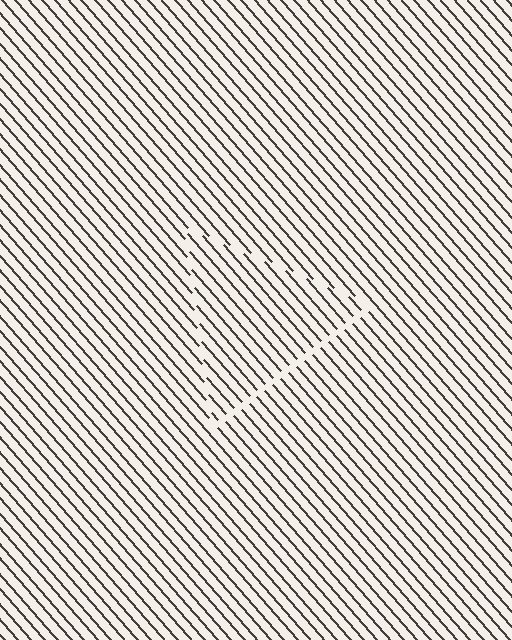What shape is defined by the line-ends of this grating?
An illusory triangle. The interior of the shape contains the same grating, shifted by half a period — the contour is defined by the phase discontinuity where line-ends from the inner and outer gratings abut.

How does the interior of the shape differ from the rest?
The interior of the shape contains the same grating, shifted by half a period — the contour is defined by the phase discontinuity where line-ends from the inner and outer gratings abut.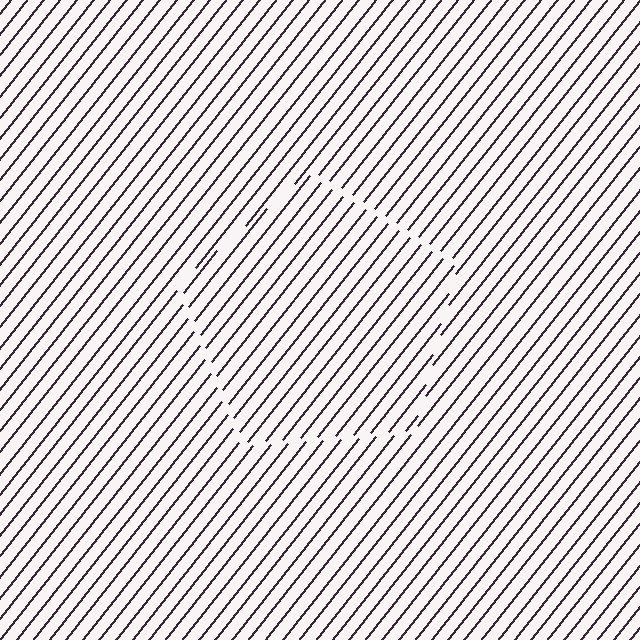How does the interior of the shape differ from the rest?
The interior of the shape contains the same grating, shifted by half a period — the contour is defined by the phase discontinuity where line-ends from the inner and outer gratings abut.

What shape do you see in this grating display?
An illusory pentagon. The interior of the shape contains the same grating, shifted by half a period — the contour is defined by the phase discontinuity where line-ends from the inner and outer gratings abut.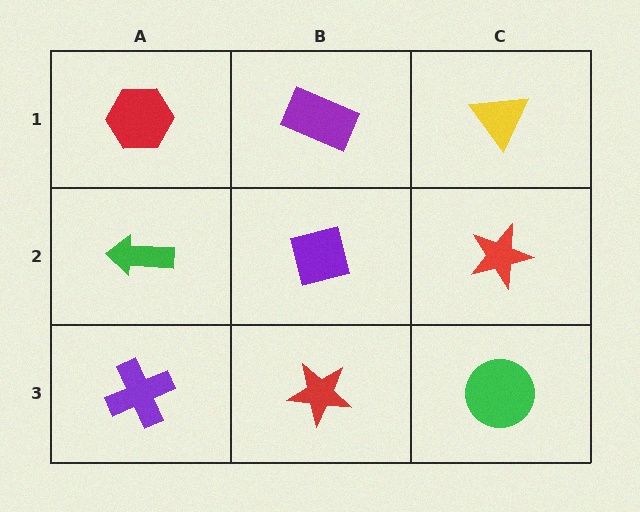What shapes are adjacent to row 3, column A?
A green arrow (row 2, column A), a red star (row 3, column B).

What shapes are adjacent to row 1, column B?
A purple square (row 2, column B), a red hexagon (row 1, column A), a yellow triangle (row 1, column C).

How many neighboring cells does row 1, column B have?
3.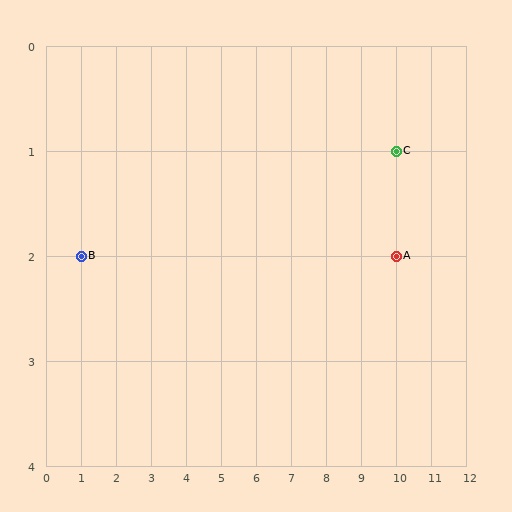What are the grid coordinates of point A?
Point A is at grid coordinates (10, 2).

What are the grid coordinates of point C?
Point C is at grid coordinates (10, 1).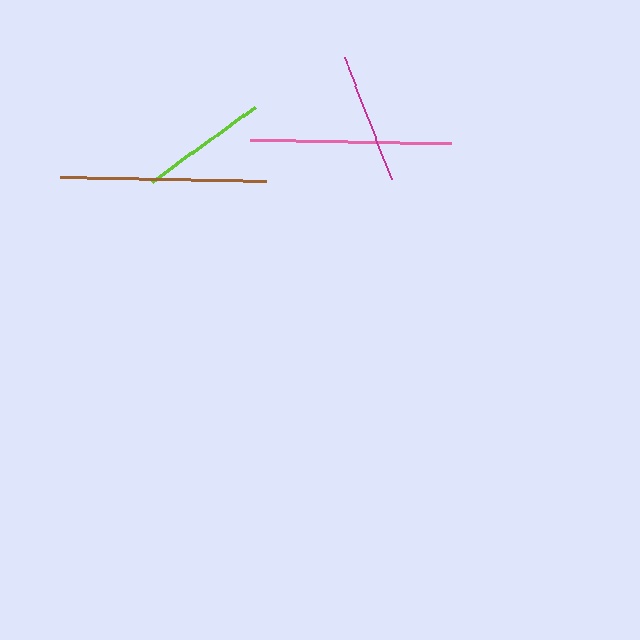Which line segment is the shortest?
The lime line is the shortest at approximately 127 pixels.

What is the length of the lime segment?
The lime segment is approximately 127 pixels long.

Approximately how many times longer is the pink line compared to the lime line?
The pink line is approximately 1.6 times the length of the lime line.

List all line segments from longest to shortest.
From longest to shortest: brown, pink, magenta, lime.